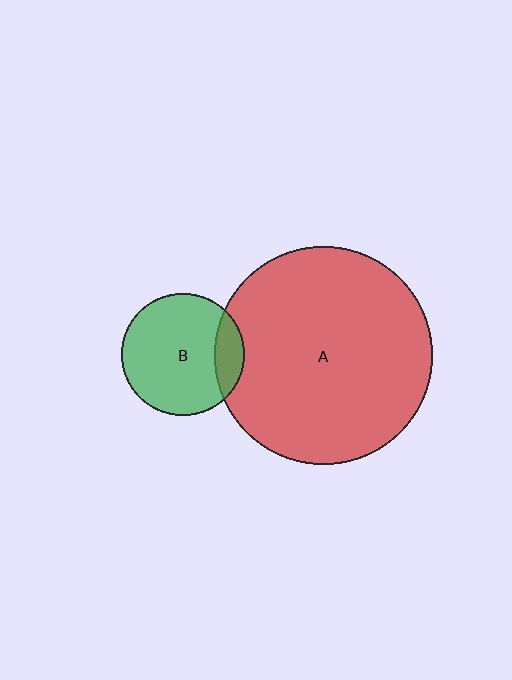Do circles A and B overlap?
Yes.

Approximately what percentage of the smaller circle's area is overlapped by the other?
Approximately 15%.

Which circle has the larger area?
Circle A (red).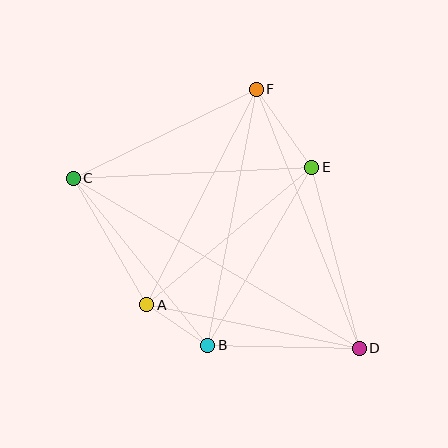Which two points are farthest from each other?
Points C and D are farthest from each other.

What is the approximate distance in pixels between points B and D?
The distance between B and D is approximately 152 pixels.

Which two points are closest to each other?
Points A and B are closest to each other.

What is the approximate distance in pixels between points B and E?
The distance between B and E is approximately 206 pixels.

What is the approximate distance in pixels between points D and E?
The distance between D and E is approximately 187 pixels.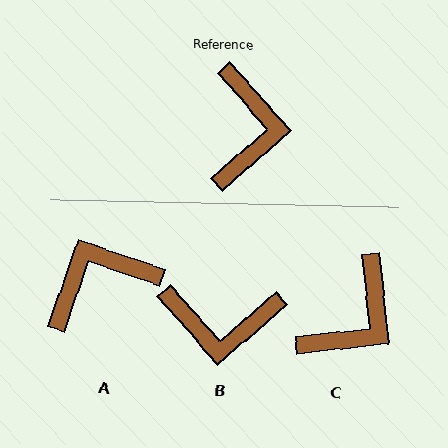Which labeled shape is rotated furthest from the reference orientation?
A, about 120 degrees away.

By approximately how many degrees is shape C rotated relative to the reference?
Approximately 35 degrees clockwise.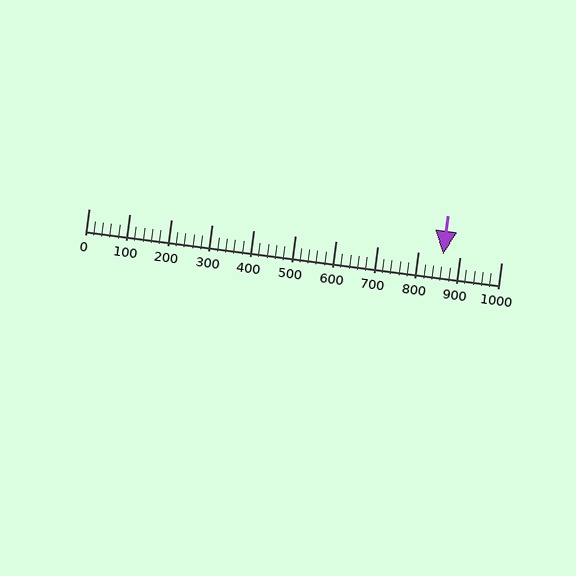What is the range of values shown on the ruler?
The ruler shows values from 0 to 1000.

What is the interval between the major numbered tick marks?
The major tick marks are spaced 100 units apart.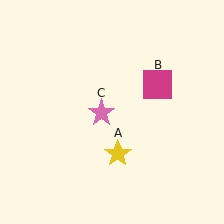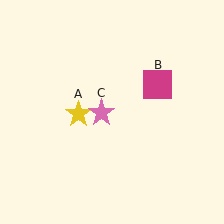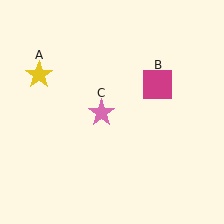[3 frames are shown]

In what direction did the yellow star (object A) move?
The yellow star (object A) moved up and to the left.